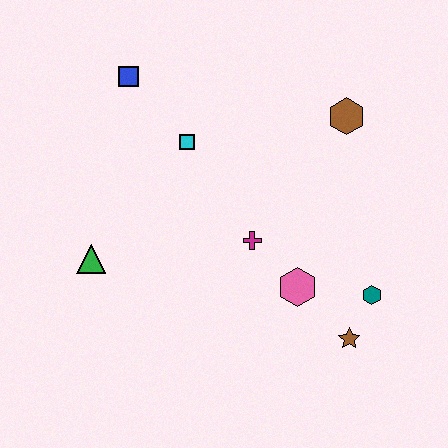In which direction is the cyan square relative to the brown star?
The cyan square is above the brown star.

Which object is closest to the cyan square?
The blue square is closest to the cyan square.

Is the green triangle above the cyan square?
No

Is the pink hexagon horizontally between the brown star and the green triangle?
Yes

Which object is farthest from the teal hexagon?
The blue square is farthest from the teal hexagon.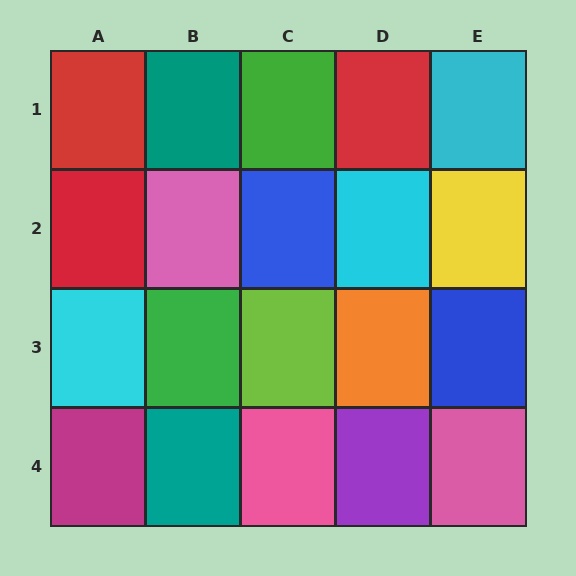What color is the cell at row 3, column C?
Lime.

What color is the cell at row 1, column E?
Cyan.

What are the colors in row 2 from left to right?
Red, pink, blue, cyan, yellow.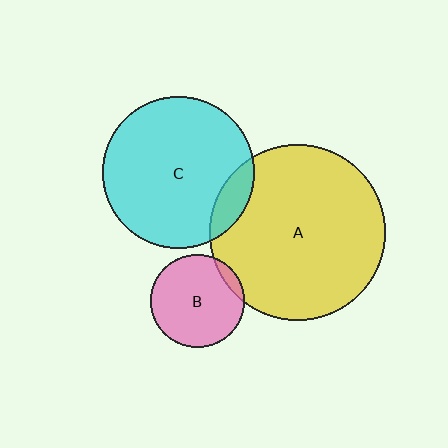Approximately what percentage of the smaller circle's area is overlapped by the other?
Approximately 10%.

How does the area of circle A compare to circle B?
Approximately 3.6 times.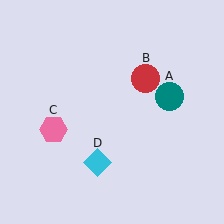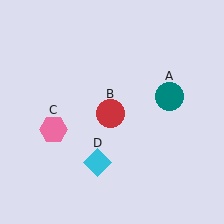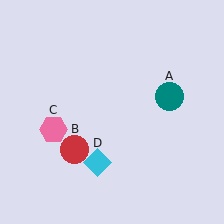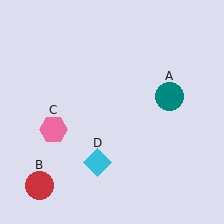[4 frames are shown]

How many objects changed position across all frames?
1 object changed position: red circle (object B).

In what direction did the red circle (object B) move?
The red circle (object B) moved down and to the left.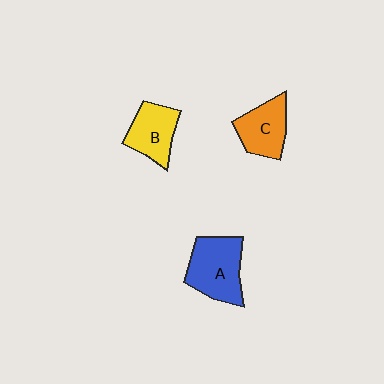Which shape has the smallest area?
Shape B (yellow).